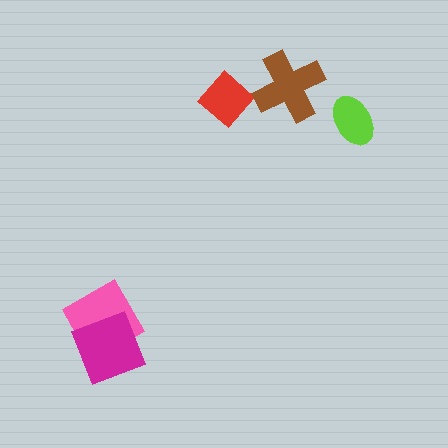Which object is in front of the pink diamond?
The magenta square is in front of the pink diamond.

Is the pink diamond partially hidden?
Yes, it is partially covered by another shape.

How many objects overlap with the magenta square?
1 object overlaps with the magenta square.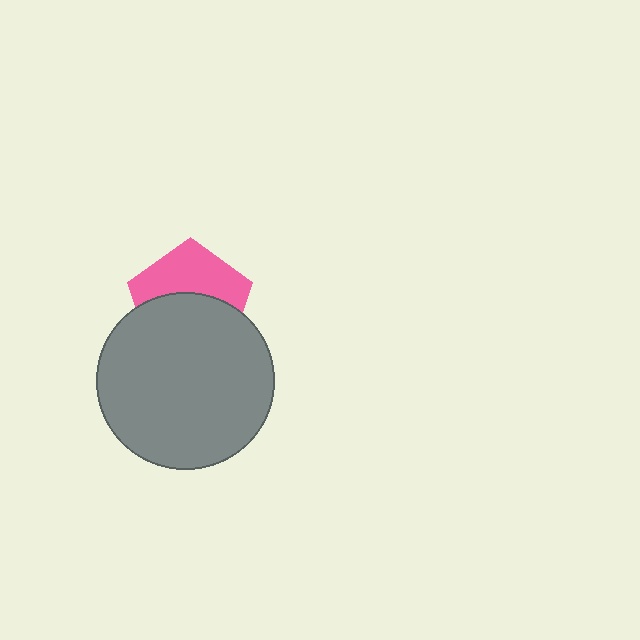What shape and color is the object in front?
The object in front is a gray circle.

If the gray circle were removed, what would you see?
You would see the complete pink pentagon.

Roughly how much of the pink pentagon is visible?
About half of it is visible (roughly 46%).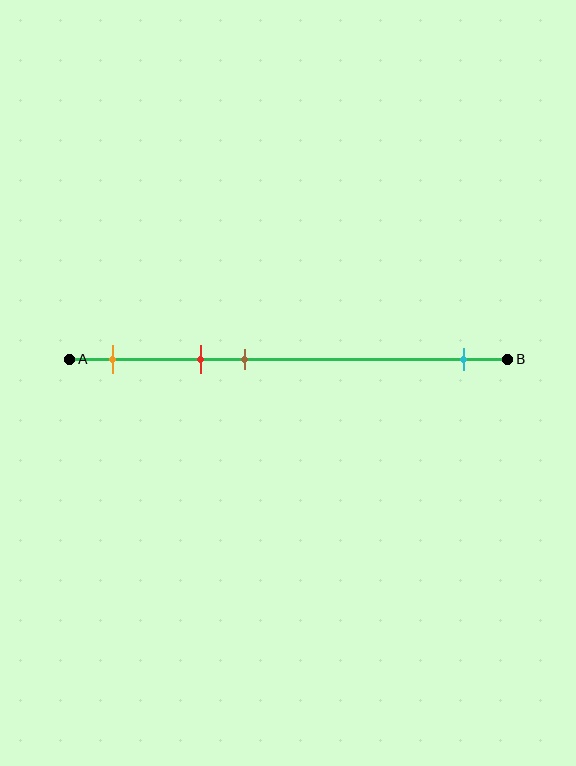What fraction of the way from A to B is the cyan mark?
The cyan mark is approximately 90% (0.9) of the way from A to B.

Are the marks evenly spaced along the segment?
No, the marks are not evenly spaced.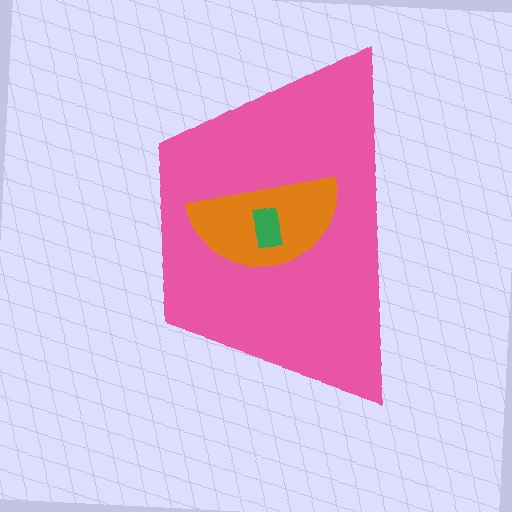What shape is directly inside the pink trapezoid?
The orange semicircle.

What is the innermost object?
The green rectangle.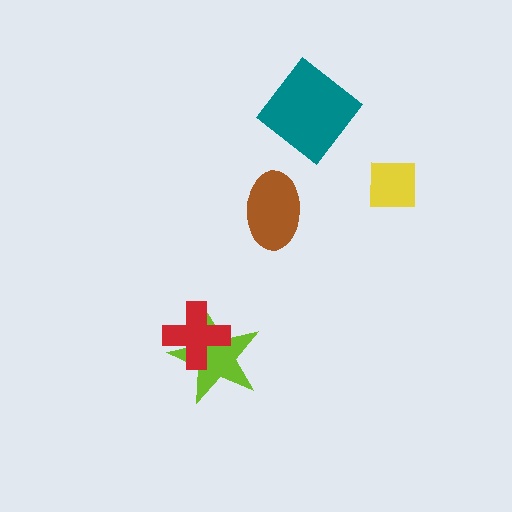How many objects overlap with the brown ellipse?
0 objects overlap with the brown ellipse.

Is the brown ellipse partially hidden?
No, no other shape covers it.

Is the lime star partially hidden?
Yes, it is partially covered by another shape.